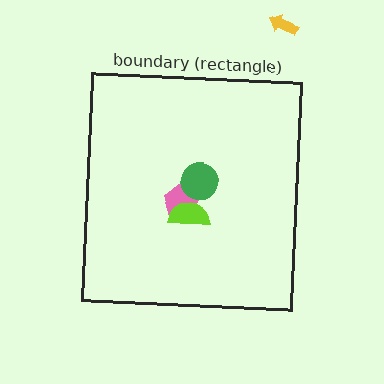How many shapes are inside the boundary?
3 inside, 1 outside.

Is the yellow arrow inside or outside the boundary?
Outside.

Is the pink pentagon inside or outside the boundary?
Inside.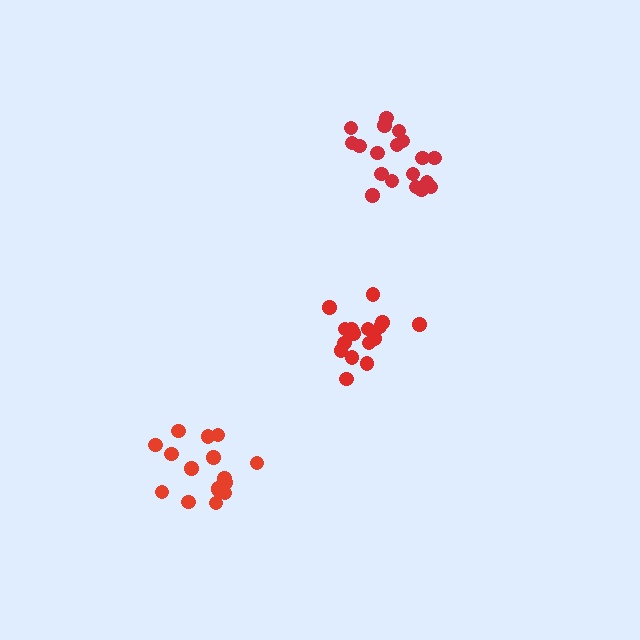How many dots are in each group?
Group 1: 19 dots, Group 2: 16 dots, Group 3: 16 dots (51 total).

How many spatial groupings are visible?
There are 3 spatial groupings.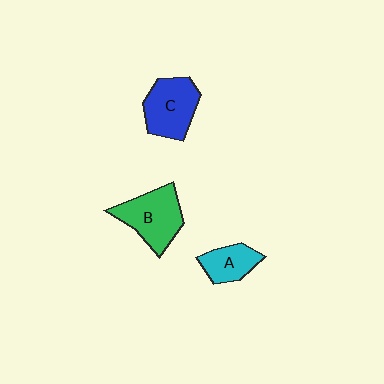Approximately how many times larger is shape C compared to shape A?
Approximately 1.6 times.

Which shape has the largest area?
Shape B (green).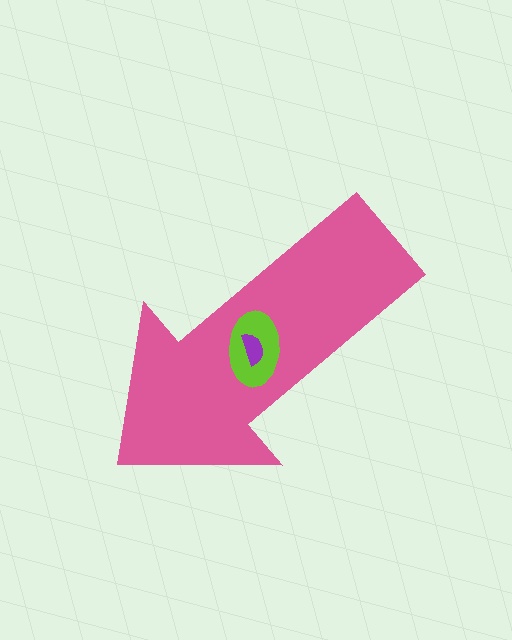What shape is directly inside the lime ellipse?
The purple semicircle.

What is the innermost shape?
The purple semicircle.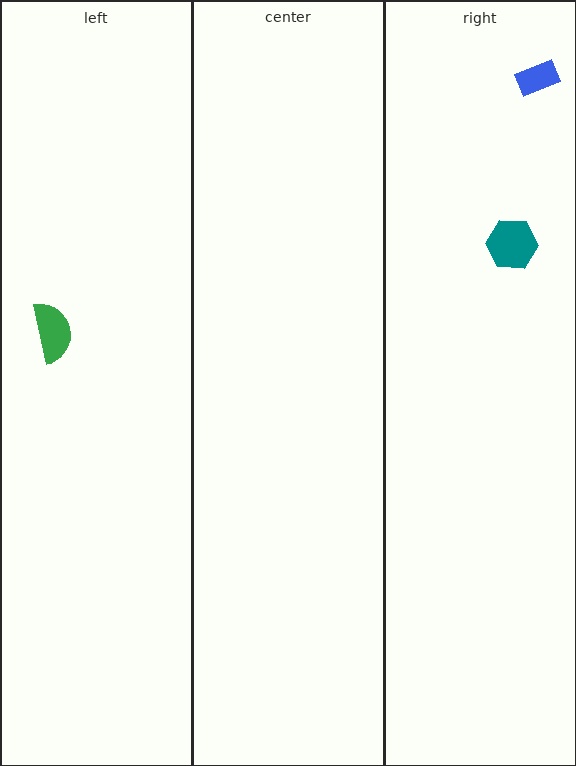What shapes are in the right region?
The blue rectangle, the teal hexagon.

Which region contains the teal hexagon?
The right region.